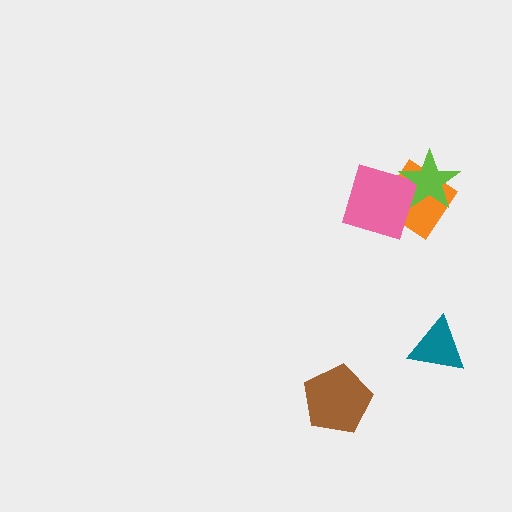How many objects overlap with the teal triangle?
0 objects overlap with the teal triangle.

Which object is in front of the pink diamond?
The lime star is in front of the pink diamond.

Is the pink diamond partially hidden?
Yes, it is partially covered by another shape.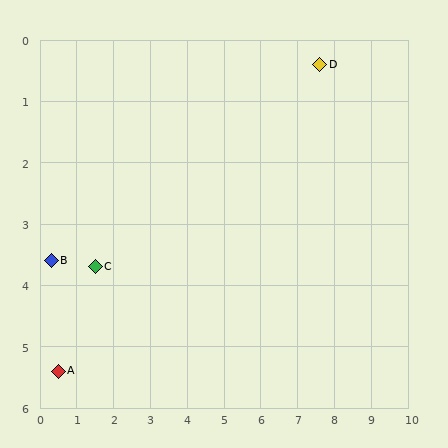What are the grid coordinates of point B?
Point B is at approximately (0.3, 3.6).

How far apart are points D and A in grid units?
Points D and A are about 8.7 grid units apart.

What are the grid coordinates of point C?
Point C is at approximately (1.5, 3.7).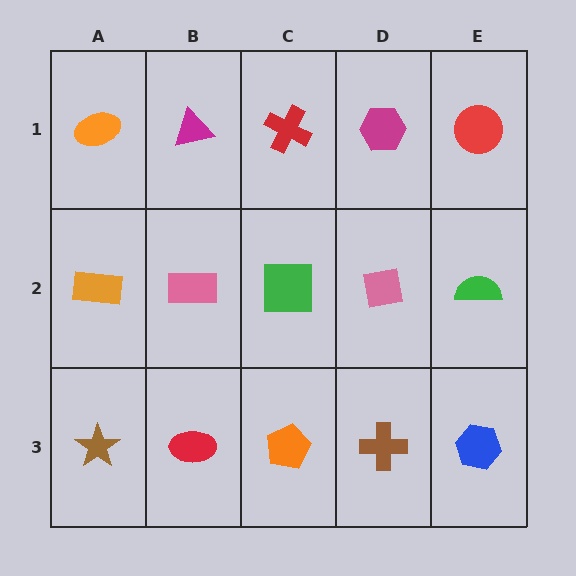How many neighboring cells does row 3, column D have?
3.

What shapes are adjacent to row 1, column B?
A pink rectangle (row 2, column B), an orange ellipse (row 1, column A), a red cross (row 1, column C).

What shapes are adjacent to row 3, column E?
A green semicircle (row 2, column E), a brown cross (row 3, column D).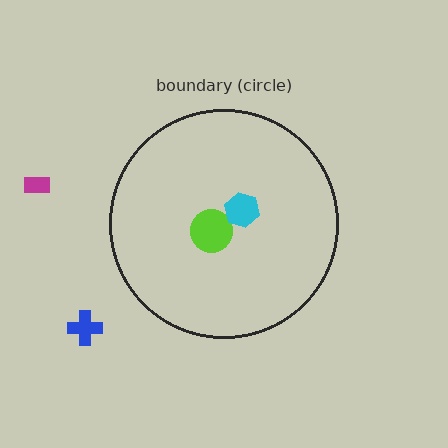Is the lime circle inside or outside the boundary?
Inside.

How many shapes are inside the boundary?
2 inside, 2 outside.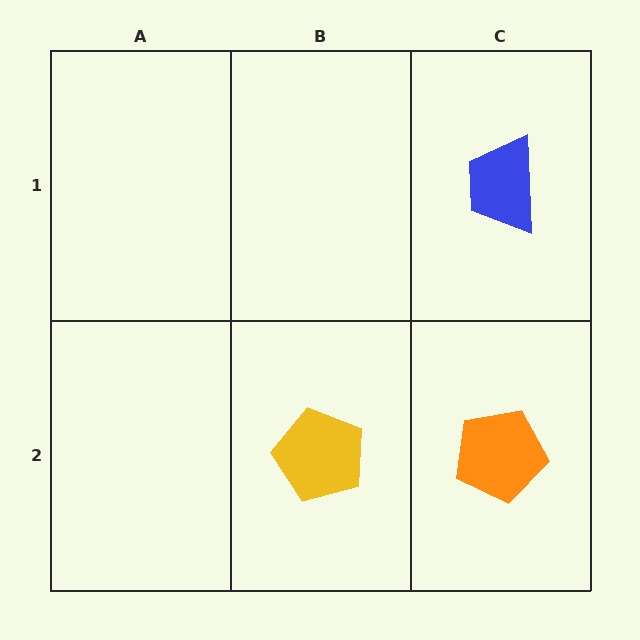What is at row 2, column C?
An orange pentagon.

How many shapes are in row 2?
2 shapes.